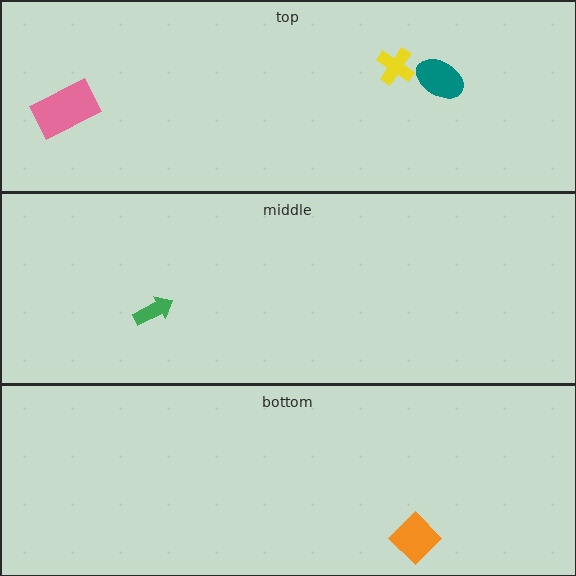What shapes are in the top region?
The yellow cross, the teal ellipse, the pink rectangle.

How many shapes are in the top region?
3.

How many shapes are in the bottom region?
1.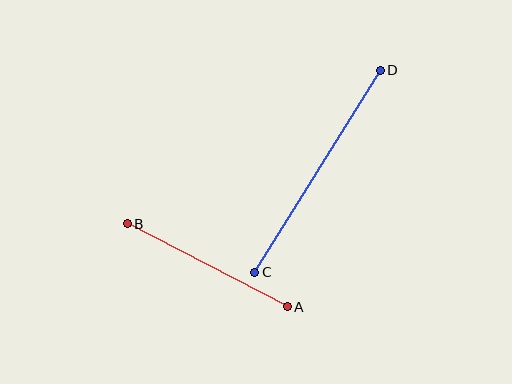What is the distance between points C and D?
The distance is approximately 238 pixels.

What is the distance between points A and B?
The distance is approximately 180 pixels.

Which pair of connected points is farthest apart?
Points C and D are farthest apart.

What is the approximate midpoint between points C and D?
The midpoint is at approximately (318, 171) pixels.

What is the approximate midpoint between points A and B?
The midpoint is at approximately (207, 265) pixels.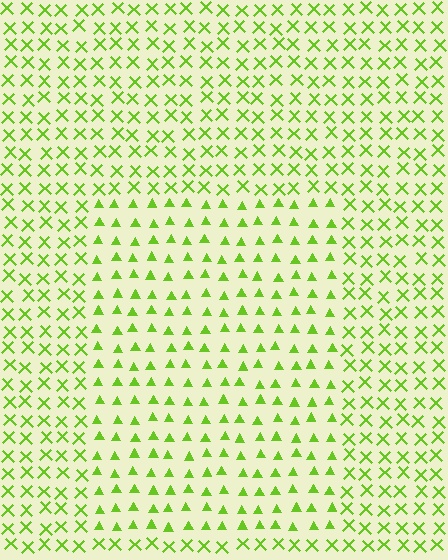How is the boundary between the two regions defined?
The boundary is defined by a change in element shape: triangles inside vs. X marks outside. All elements share the same color and spacing.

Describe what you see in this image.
The image is filled with small lime elements arranged in a uniform grid. A rectangle-shaped region contains triangles, while the surrounding area contains X marks. The boundary is defined purely by the change in element shape.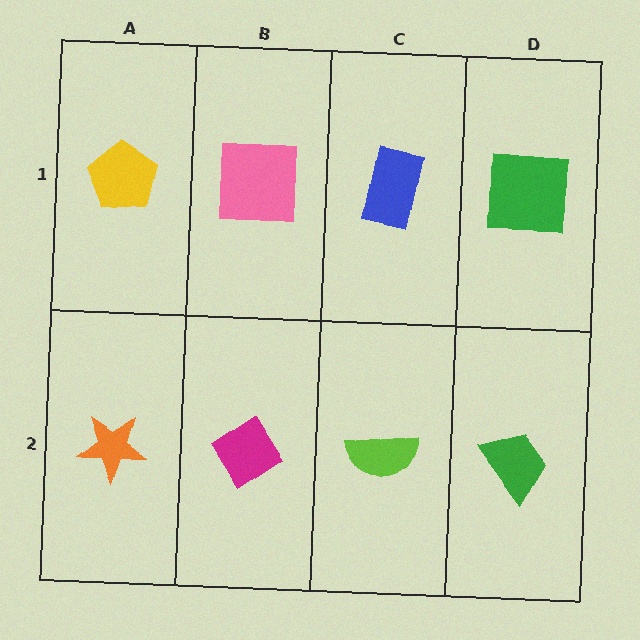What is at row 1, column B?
A pink square.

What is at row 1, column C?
A blue rectangle.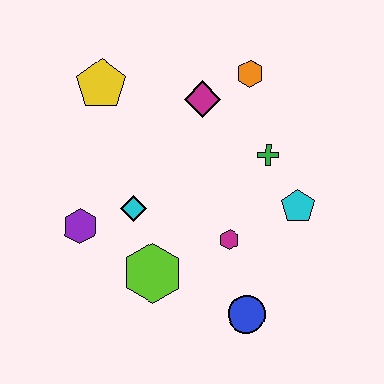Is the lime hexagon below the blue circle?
No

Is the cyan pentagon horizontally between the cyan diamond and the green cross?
No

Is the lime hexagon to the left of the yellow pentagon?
No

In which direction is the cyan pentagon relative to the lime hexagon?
The cyan pentagon is to the right of the lime hexagon.